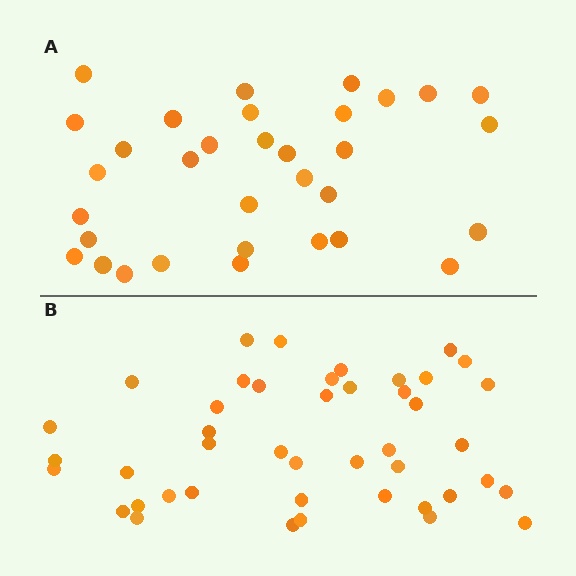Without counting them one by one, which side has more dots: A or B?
Region B (the bottom region) has more dots.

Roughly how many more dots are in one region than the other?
Region B has roughly 12 or so more dots than region A.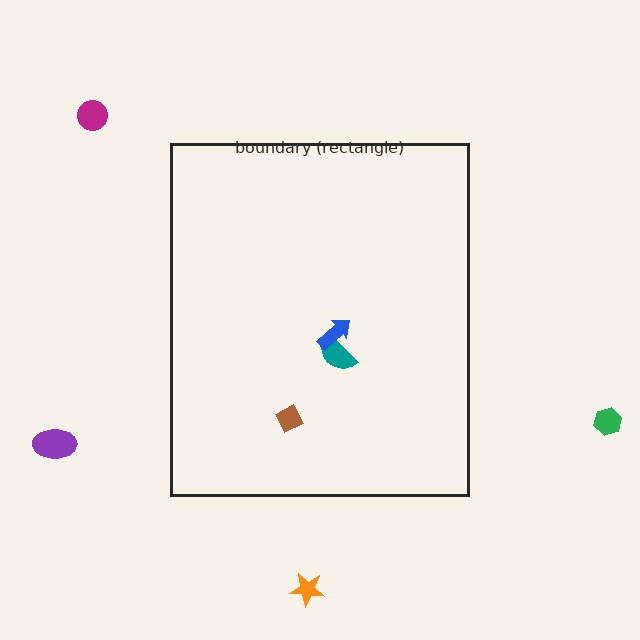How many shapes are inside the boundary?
3 inside, 4 outside.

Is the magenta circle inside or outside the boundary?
Outside.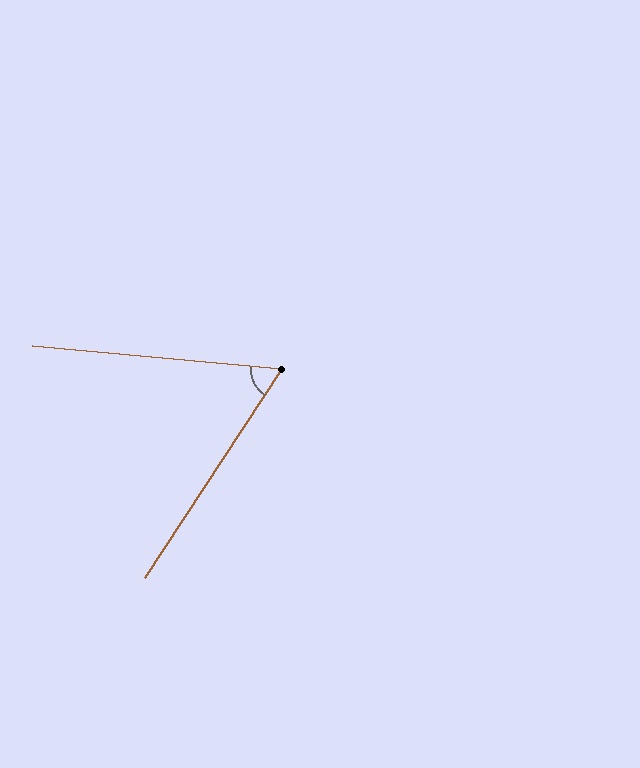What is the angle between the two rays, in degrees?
Approximately 62 degrees.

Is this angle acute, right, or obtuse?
It is acute.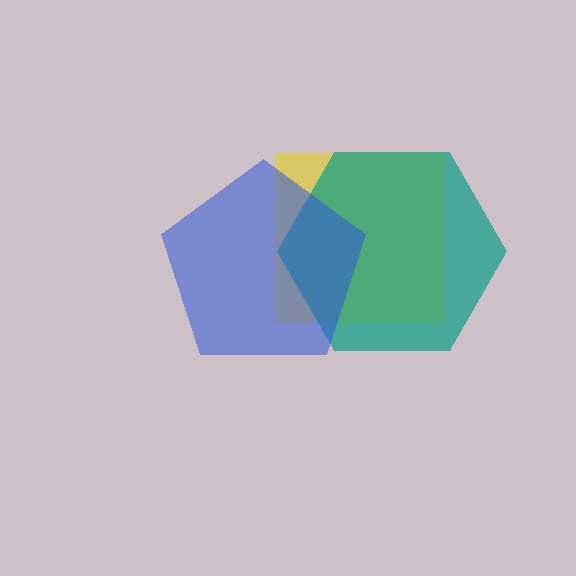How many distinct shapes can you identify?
There are 3 distinct shapes: a yellow square, a teal hexagon, a blue pentagon.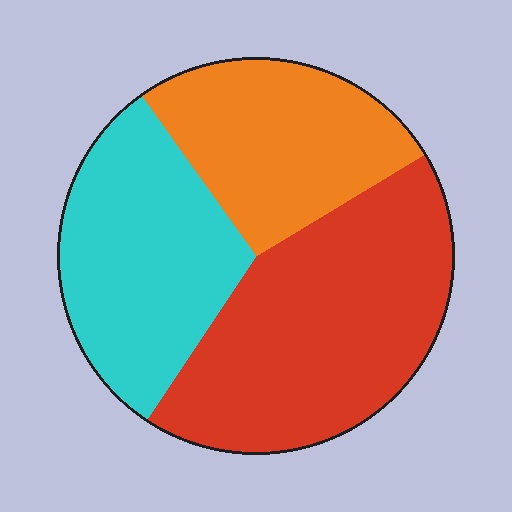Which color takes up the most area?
Red, at roughly 45%.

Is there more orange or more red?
Red.